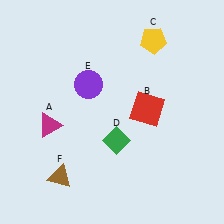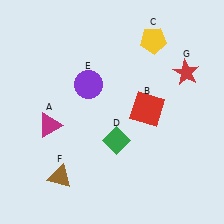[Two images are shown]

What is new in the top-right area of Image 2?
A red star (G) was added in the top-right area of Image 2.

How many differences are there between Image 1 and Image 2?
There is 1 difference between the two images.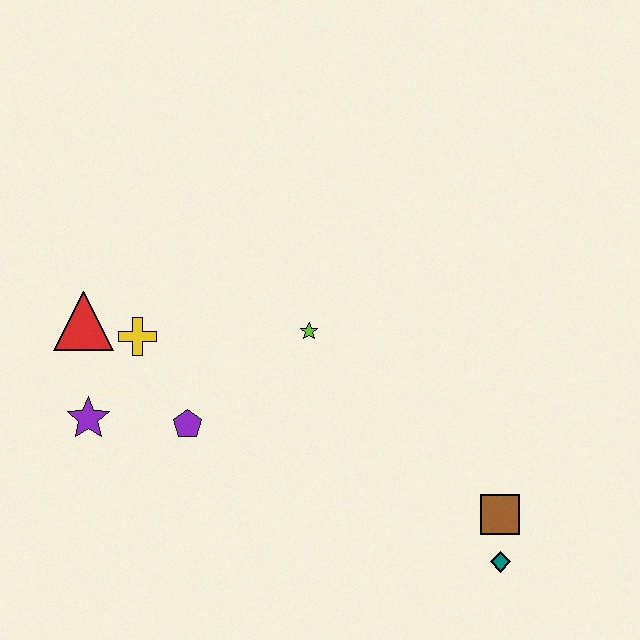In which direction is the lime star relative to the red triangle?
The lime star is to the right of the red triangle.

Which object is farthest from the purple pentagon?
The teal diamond is farthest from the purple pentagon.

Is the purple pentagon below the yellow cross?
Yes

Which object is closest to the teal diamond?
The brown square is closest to the teal diamond.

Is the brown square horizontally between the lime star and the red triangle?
No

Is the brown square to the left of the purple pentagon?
No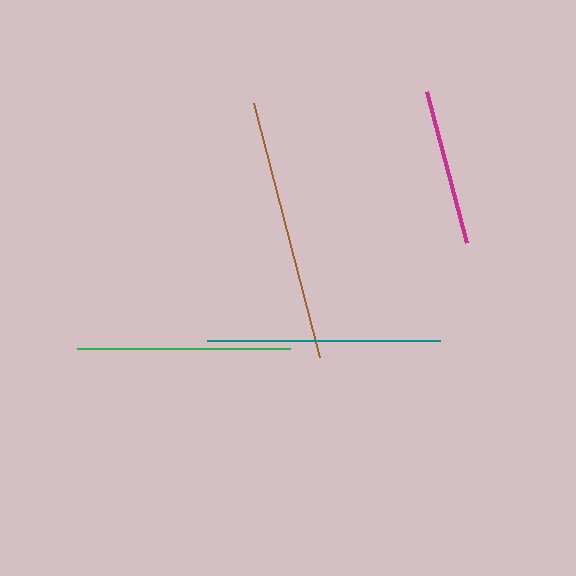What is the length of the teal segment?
The teal segment is approximately 234 pixels long.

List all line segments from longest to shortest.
From longest to shortest: brown, teal, green, magenta.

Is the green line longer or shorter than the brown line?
The brown line is longer than the green line.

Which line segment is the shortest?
The magenta line is the shortest at approximately 156 pixels.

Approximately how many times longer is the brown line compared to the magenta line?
The brown line is approximately 1.7 times the length of the magenta line.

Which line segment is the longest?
The brown line is the longest at approximately 263 pixels.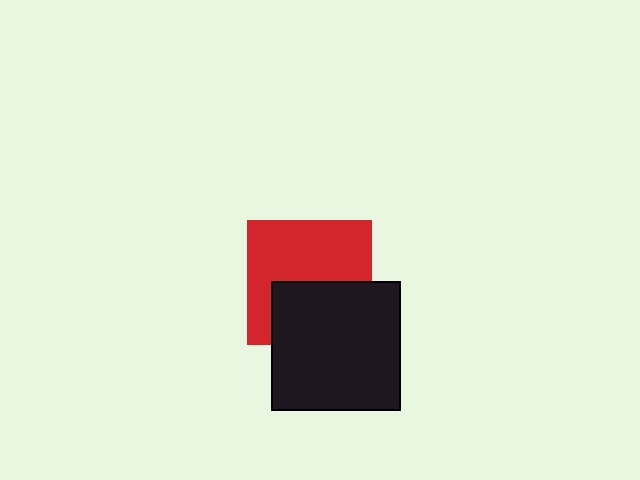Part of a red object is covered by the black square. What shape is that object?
It is a square.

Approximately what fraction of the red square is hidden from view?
Roughly 41% of the red square is hidden behind the black square.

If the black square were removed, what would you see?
You would see the complete red square.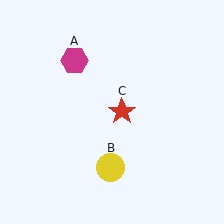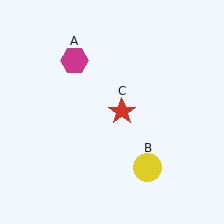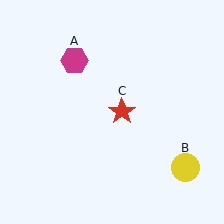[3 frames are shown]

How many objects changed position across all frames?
1 object changed position: yellow circle (object B).